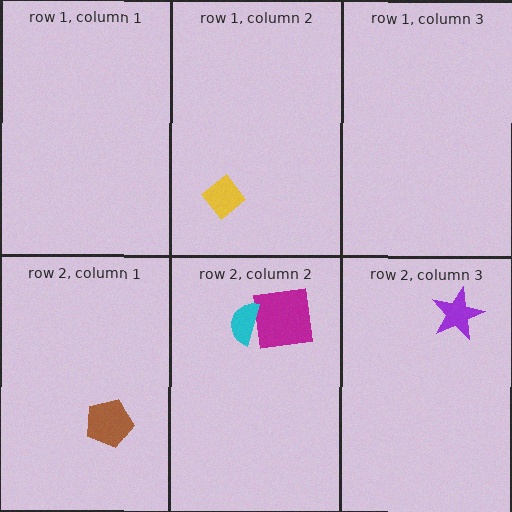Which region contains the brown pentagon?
The row 2, column 1 region.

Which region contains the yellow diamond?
The row 1, column 2 region.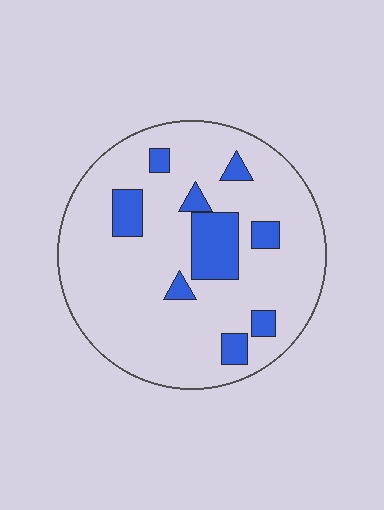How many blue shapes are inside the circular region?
9.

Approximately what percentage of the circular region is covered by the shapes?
Approximately 15%.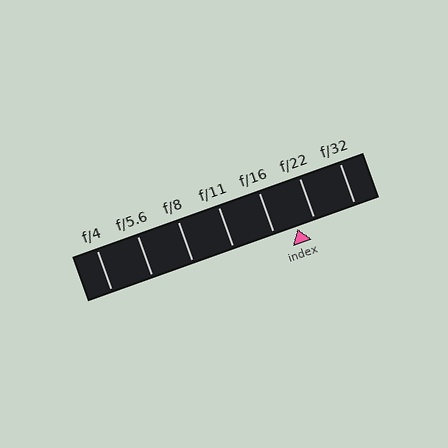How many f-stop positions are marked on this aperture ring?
There are 7 f-stop positions marked.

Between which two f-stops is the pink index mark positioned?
The index mark is between f/16 and f/22.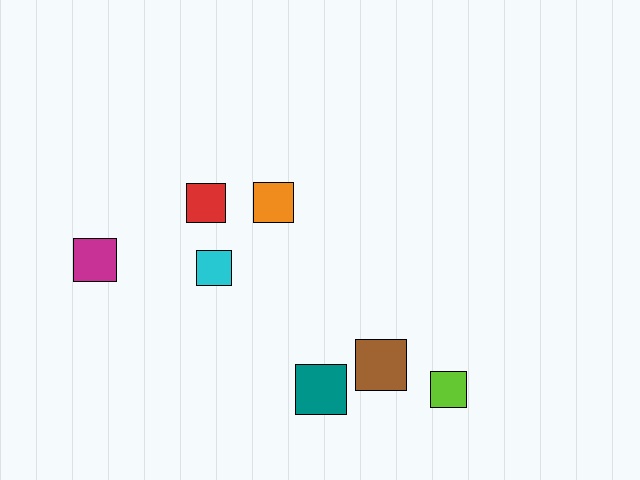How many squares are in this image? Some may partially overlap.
There are 7 squares.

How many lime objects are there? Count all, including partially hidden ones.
There is 1 lime object.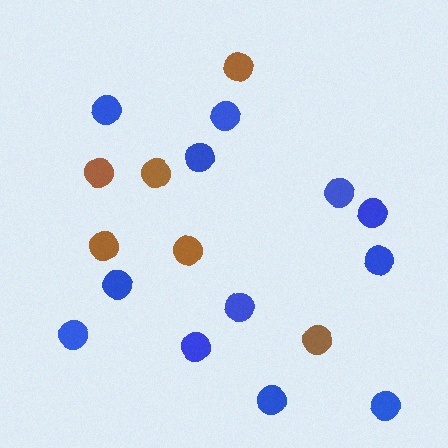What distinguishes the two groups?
There are 2 groups: one group of blue circles (12) and one group of brown circles (6).